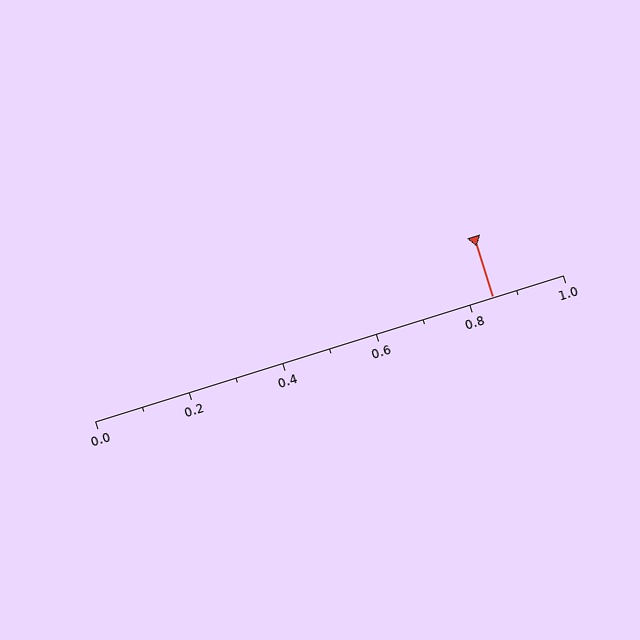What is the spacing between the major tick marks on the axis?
The major ticks are spaced 0.2 apart.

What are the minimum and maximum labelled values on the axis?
The axis runs from 0.0 to 1.0.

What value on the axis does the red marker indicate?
The marker indicates approximately 0.85.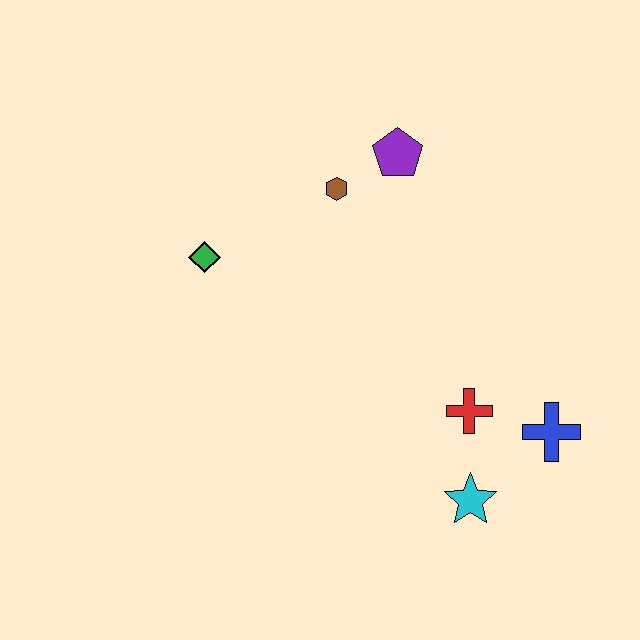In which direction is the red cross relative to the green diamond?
The red cross is to the right of the green diamond.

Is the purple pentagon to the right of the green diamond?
Yes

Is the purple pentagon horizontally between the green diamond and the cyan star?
Yes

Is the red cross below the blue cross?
No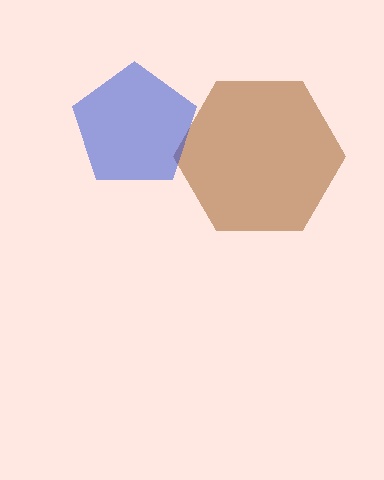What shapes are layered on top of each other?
The layered shapes are: a brown hexagon, a blue pentagon.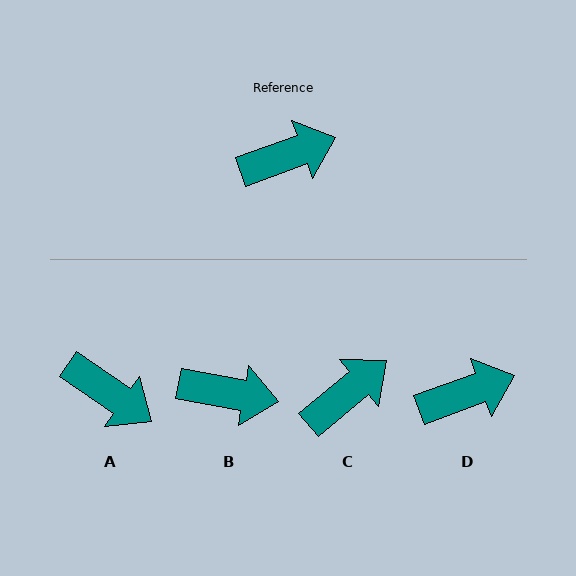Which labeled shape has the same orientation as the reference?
D.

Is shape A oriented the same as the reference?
No, it is off by about 55 degrees.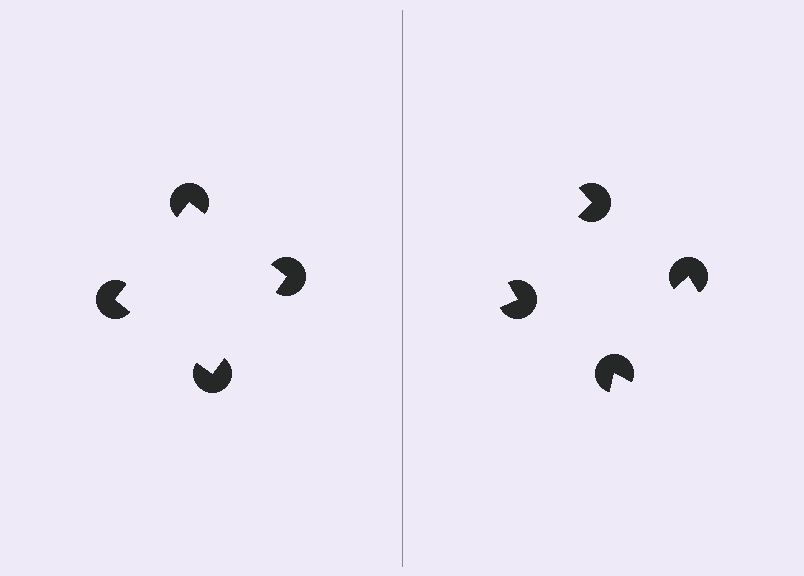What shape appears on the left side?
An illusory square.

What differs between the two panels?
The pac-man discs are positioned identically on both sides; only the wedge orientations differ. On the left they align to a square; on the right they are misaligned.